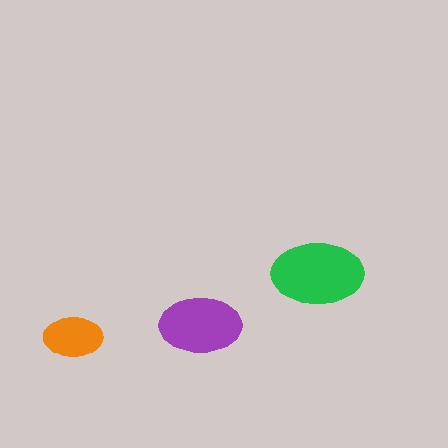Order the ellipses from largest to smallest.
the green one, the purple one, the orange one.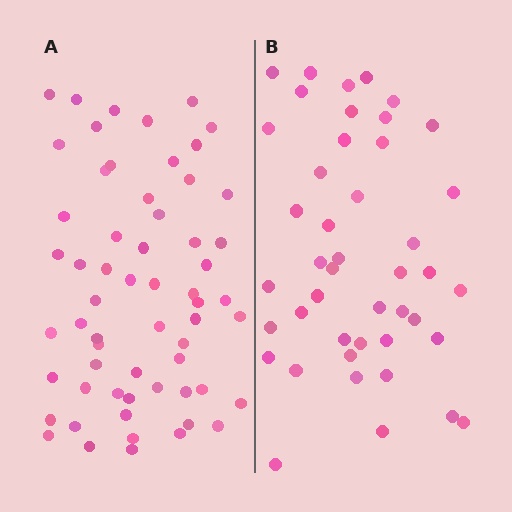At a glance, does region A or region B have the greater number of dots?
Region A (the left region) has more dots.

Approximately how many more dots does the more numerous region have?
Region A has approximately 15 more dots than region B.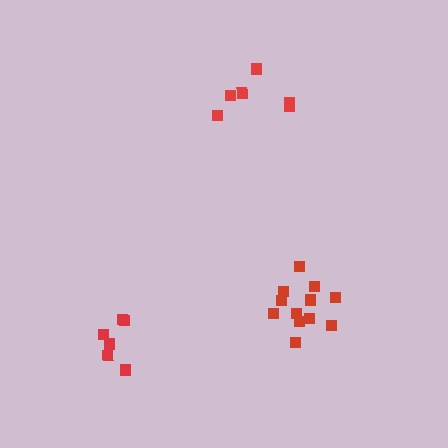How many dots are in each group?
Group 1: 6 dots, Group 2: 12 dots, Group 3: 6 dots (24 total).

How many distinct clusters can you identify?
There are 3 distinct clusters.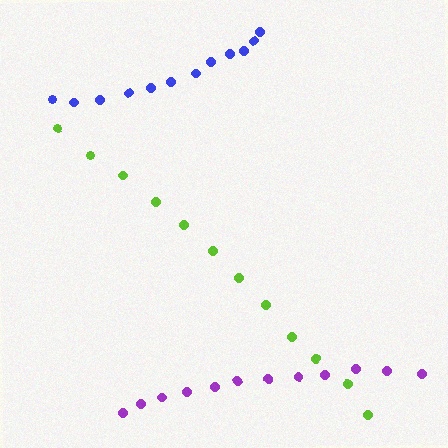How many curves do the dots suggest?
There are 3 distinct paths.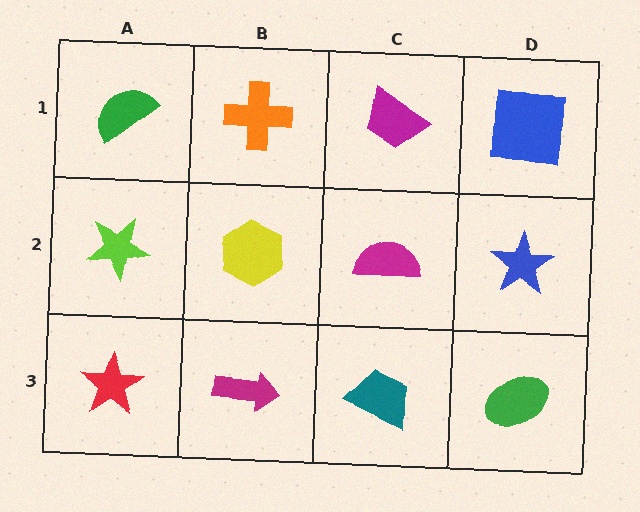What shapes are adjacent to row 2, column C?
A magenta trapezoid (row 1, column C), a teal trapezoid (row 3, column C), a yellow hexagon (row 2, column B), a blue star (row 2, column D).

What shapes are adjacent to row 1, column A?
A lime star (row 2, column A), an orange cross (row 1, column B).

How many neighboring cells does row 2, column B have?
4.